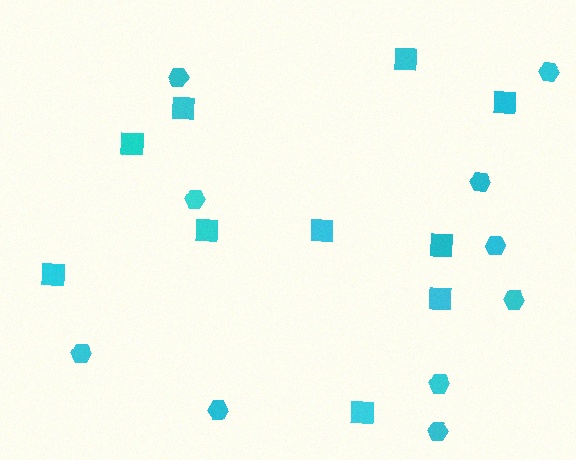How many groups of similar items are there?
There are 2 groups: one group of squares (10) and one group of hexagons (10).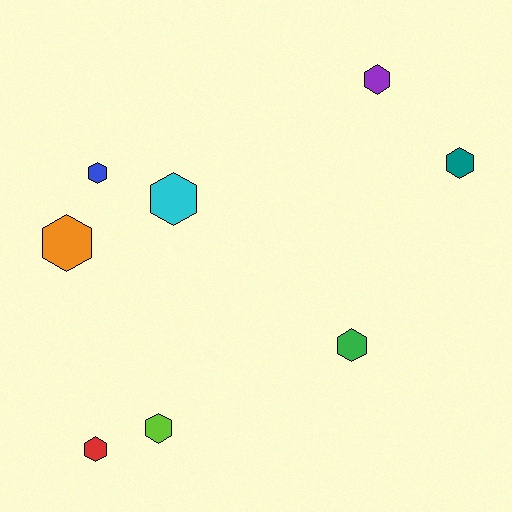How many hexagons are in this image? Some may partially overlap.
There are 8 hexagons.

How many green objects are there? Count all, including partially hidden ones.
There is 1 green object.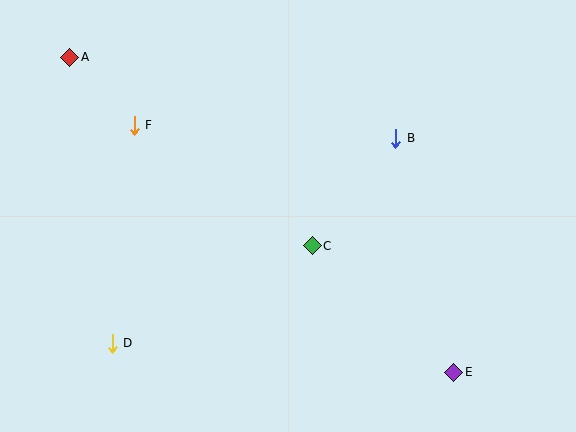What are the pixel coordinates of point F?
Point F is at (134, 125).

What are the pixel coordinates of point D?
Point D is at (112, 343).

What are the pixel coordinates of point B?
Point B is at (396, 138).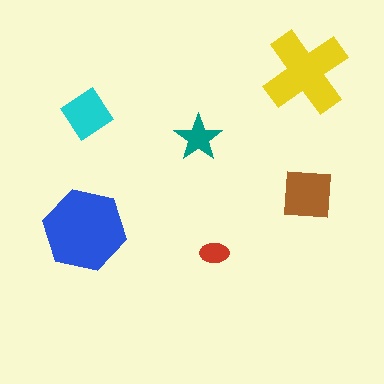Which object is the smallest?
The red ellipse.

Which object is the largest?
The blue hexagon.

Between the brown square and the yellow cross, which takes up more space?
The yellow cross.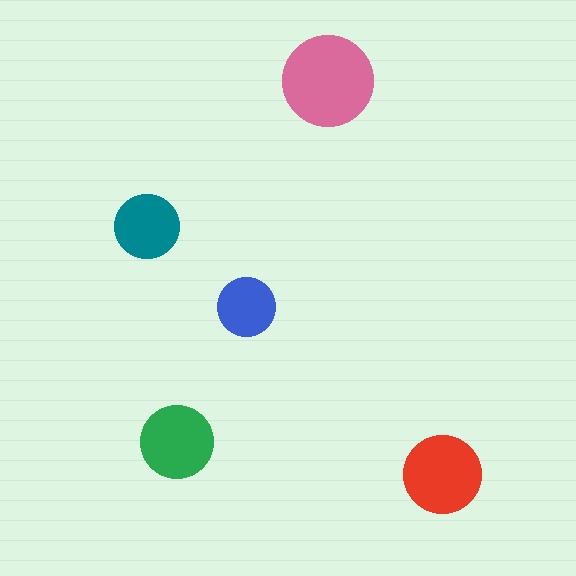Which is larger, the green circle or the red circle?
The red one.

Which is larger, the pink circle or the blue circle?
The pink one.